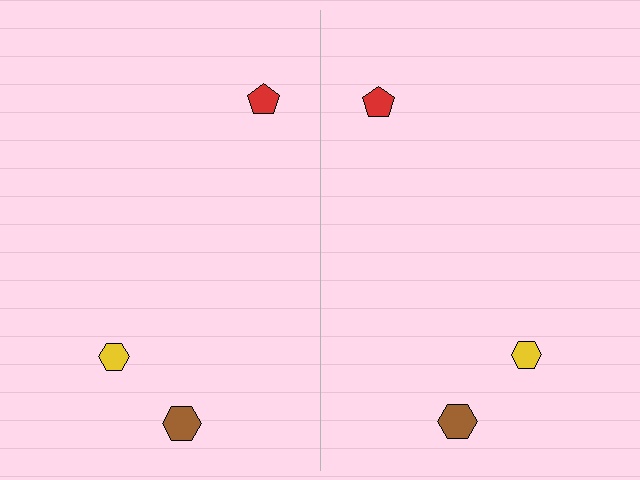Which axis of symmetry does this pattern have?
The pattern has a vertical axis of symmetry running through the center of the image.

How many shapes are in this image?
There are 6 shapes in this image.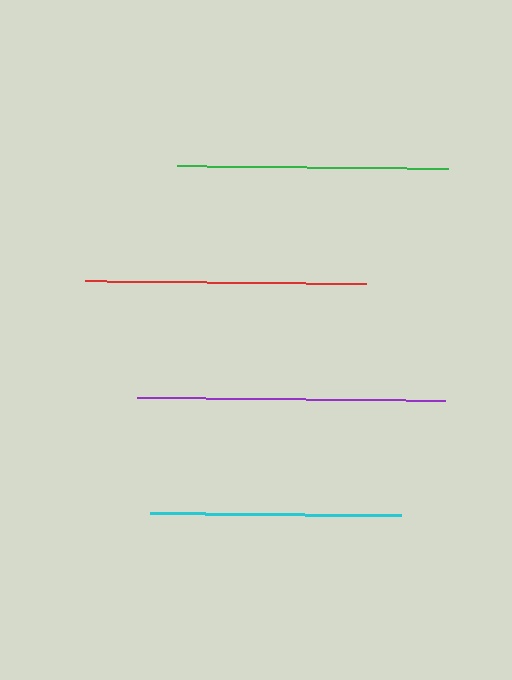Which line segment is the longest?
The purple line is the longest at approximately 308 pixels.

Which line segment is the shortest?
The cyan line is the shortest at approximately 250 pixels.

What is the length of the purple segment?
The purple segment is approximately 308 pixels long.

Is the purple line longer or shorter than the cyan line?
The purple line is longer than the cyan line.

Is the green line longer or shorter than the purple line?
The purple line is longer than the green line.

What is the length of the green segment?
The green segment is approximately 271 pixels long.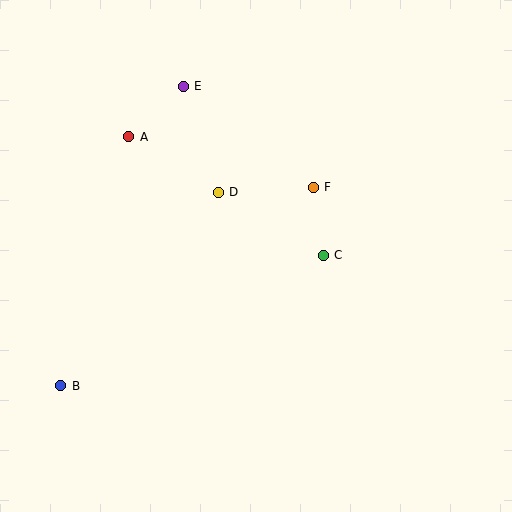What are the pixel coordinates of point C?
Point C is at (323, 255).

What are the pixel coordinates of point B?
Point B is at (61, 386).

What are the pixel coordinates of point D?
Point D is at (218, 192).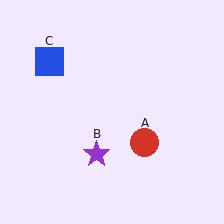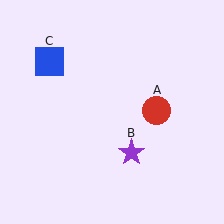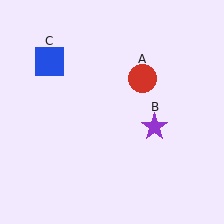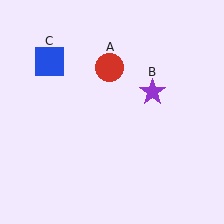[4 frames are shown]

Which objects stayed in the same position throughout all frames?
Blue square (object C) remained stationary.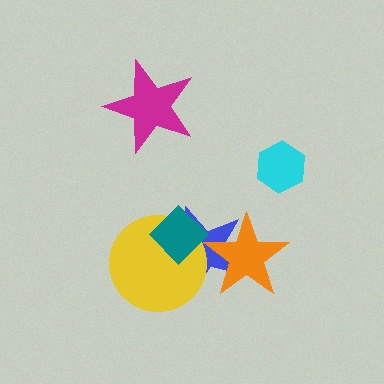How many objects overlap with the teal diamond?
2 objects overlap with the teal diamond.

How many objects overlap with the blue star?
3 objects overlap with the blue star.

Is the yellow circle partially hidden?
Yes, it is partially covered by another shape.